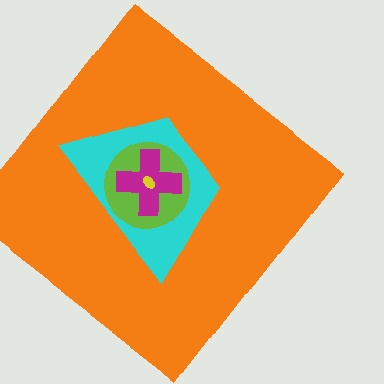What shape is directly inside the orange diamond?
The cyan trapezoid.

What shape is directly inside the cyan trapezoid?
The lime circle.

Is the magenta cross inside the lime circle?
Yes.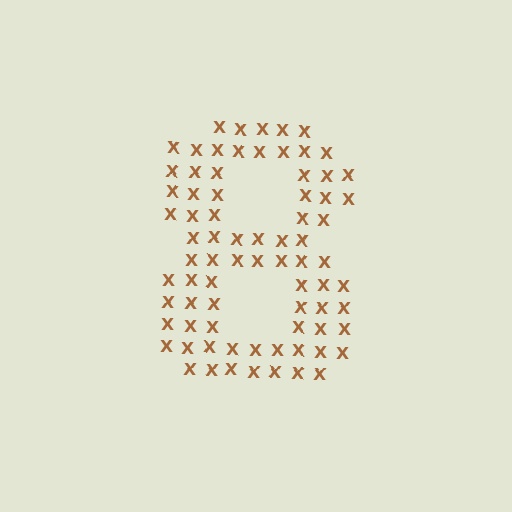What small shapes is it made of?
It is made of small letter X's.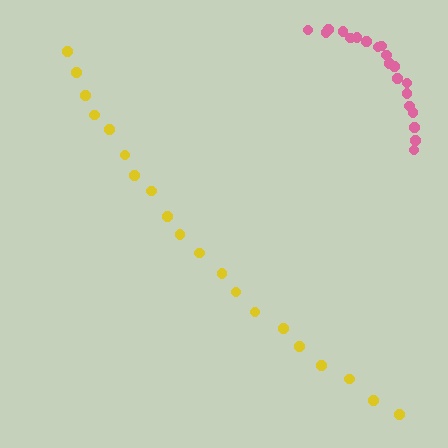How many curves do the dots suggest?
There are 2 distinct paths.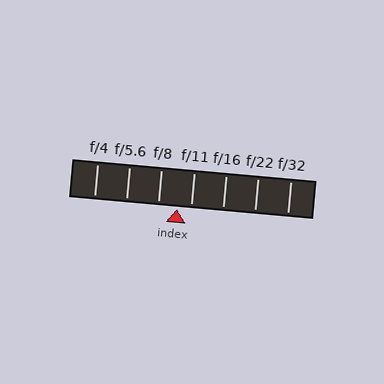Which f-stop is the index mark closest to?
The index mark is closest to f/11.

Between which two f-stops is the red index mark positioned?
The index mark is between f/8 and f/11.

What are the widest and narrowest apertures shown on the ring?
The widest aperture shown is f/4 and the narrowest is f/32.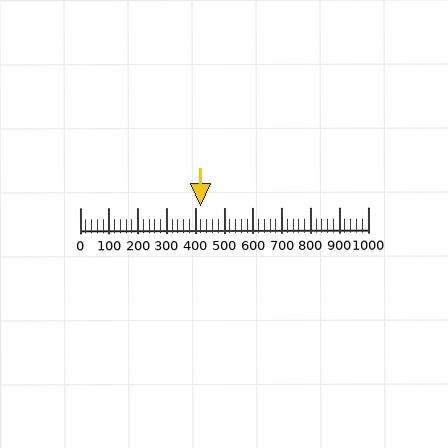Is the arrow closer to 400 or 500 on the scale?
The arrow is closer to 400.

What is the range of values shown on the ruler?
The ruler shows values from 0 to 1000.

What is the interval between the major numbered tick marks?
The major tick marks are spaced 100 units apart.